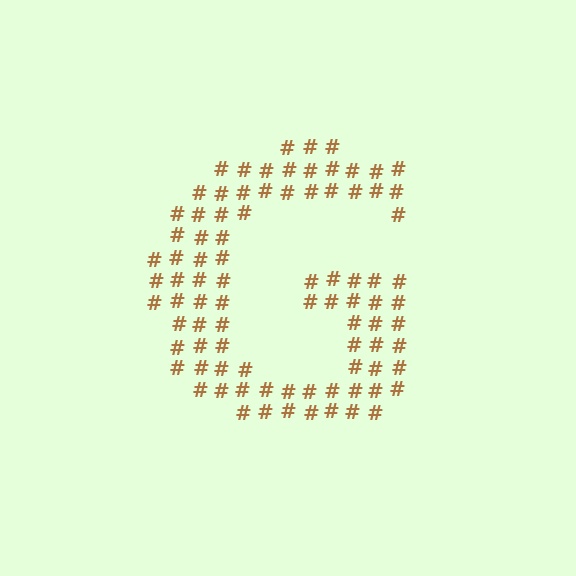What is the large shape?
The large shape is the letter G.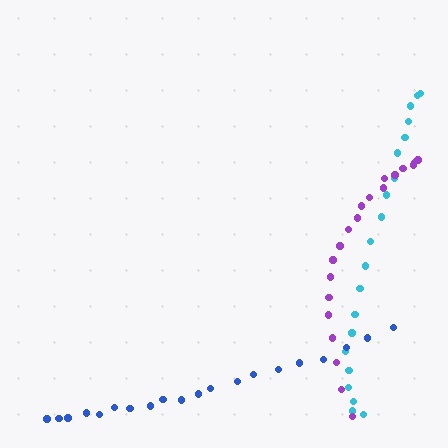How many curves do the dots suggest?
There are 3 distinct paths.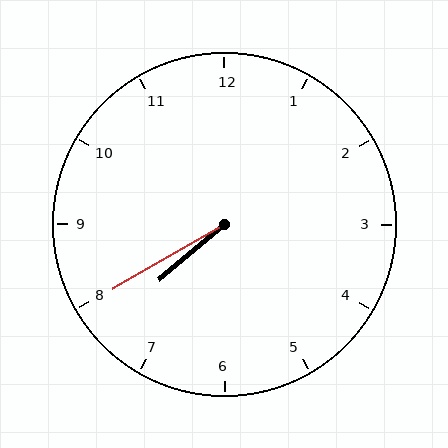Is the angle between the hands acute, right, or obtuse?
It is acute.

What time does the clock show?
7:40.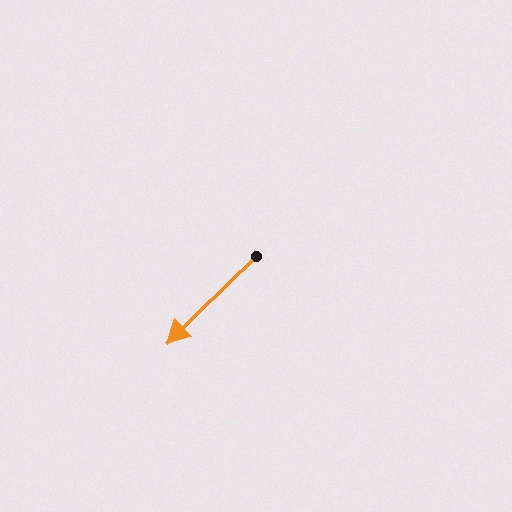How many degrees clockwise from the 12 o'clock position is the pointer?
Approximately 225 degrees.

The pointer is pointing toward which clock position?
Roughly 8 o'clock.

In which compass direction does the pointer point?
Southwest.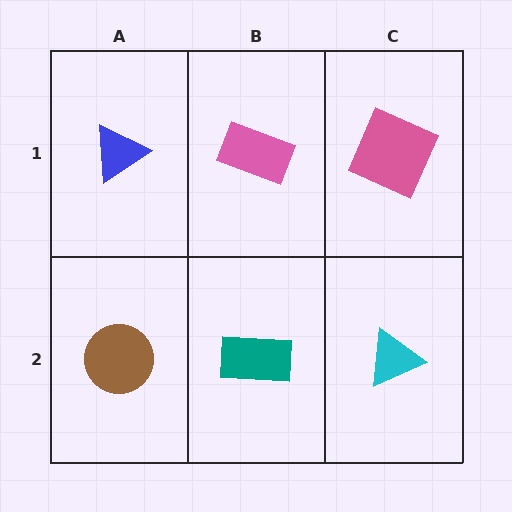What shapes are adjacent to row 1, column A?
A brown circle (row 2, column A), a pink rectangle (row 1, column B).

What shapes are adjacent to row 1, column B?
A teal rectangle (row 2, column B), a blue triangle (row 1, column A), a pink square (row 1, column C).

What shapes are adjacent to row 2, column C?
A pink square (row 1, column C), a teal rectangle (row 2, column B).